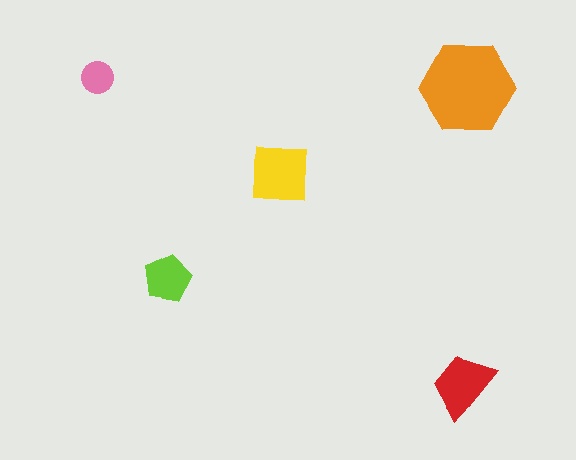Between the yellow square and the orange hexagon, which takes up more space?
The orange hexagon.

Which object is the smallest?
The pink circle.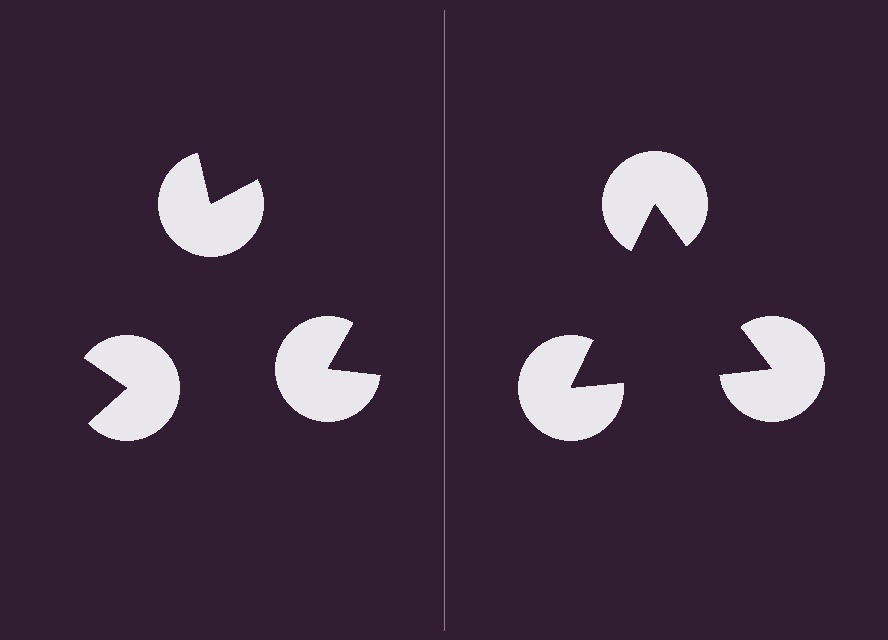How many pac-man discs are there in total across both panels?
6 — 3 on each side.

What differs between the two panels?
The pac-man discs are positioned identically on both sides; only the wedge orientations differ. On the right they align to a triangle; on the left they are misaligned.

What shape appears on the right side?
An illusory triangle.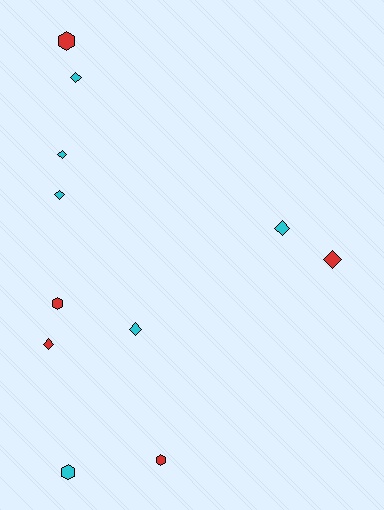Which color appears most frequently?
Cyan, with 6 objects.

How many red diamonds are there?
There are 2 red diamonds.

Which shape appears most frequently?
Diamond, with 7 objects.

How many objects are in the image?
There are 11 objects.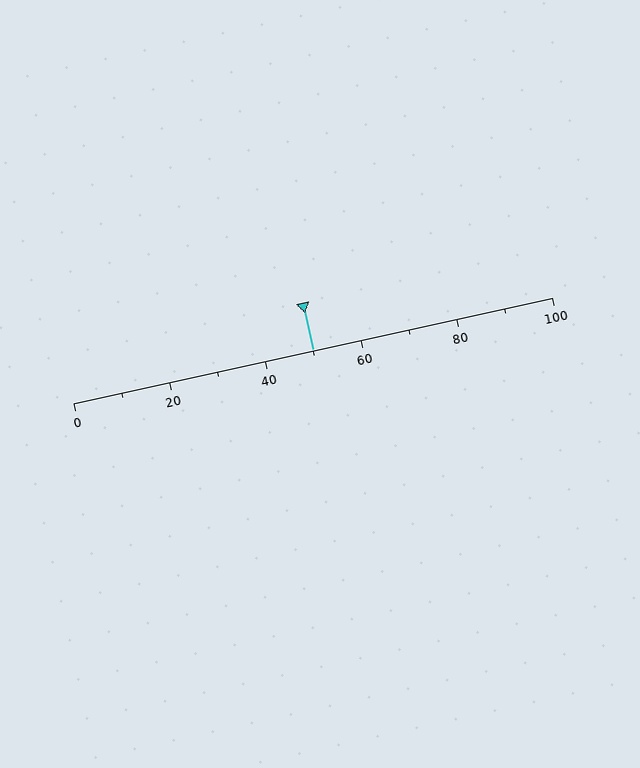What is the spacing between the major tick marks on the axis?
The major ticks are spaced 20 apart.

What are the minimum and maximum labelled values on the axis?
The axis runs from 0 to 100.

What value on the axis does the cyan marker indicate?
The marker indicates approximately 50.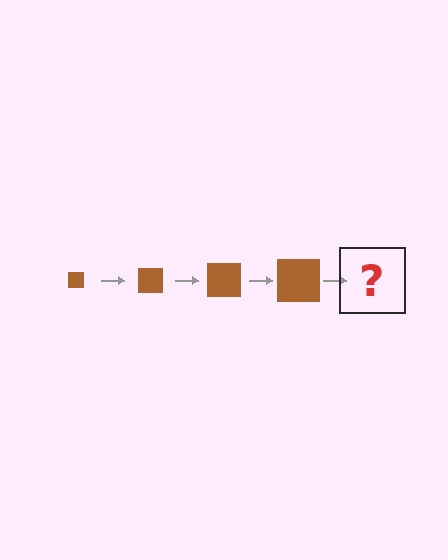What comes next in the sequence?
The next element should be a brown square, larger than the previous one.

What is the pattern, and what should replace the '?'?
The pattern is that the square gets progressively larger each step. The '?' should be a brown square, larger than the previous one.